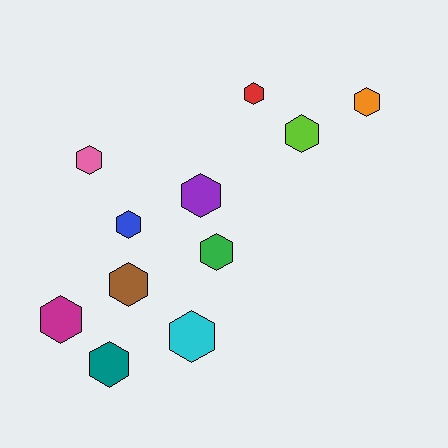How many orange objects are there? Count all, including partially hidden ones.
There is 1 orange object.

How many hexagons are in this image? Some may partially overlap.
There are 11 hexagons.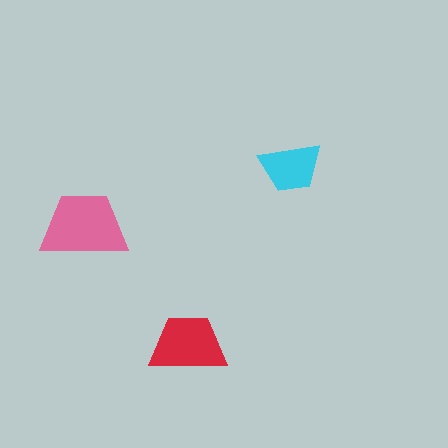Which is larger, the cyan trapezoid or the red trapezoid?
The red one.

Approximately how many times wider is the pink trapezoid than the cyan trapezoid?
About 1.5 times wider.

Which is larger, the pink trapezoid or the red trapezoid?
The pink one.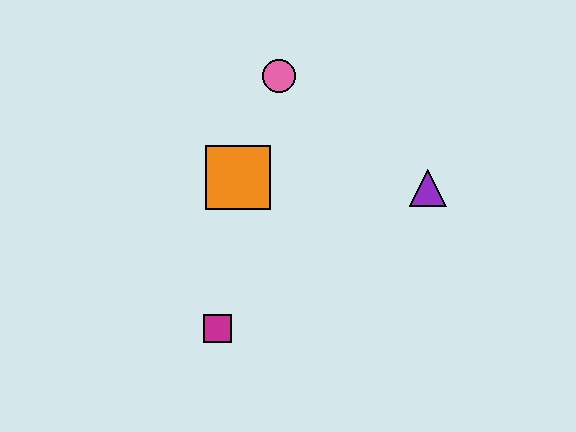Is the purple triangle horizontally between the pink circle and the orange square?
No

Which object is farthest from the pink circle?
The magenta square is farthest from the pink circle.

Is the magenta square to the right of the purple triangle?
No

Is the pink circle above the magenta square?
Yes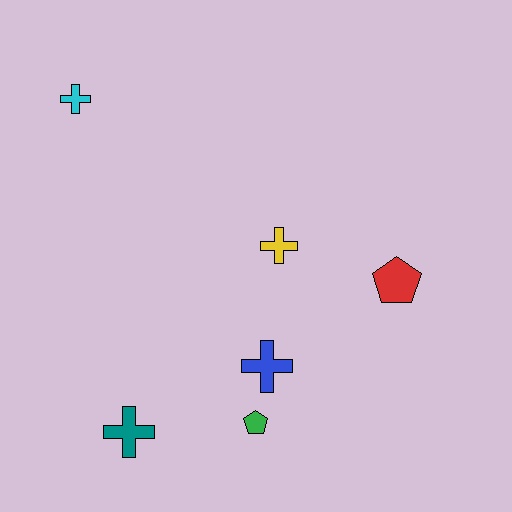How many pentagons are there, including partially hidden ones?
There are 2 pentagons.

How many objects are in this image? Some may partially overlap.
There are 6 objects.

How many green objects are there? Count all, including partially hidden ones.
There is 1 green object.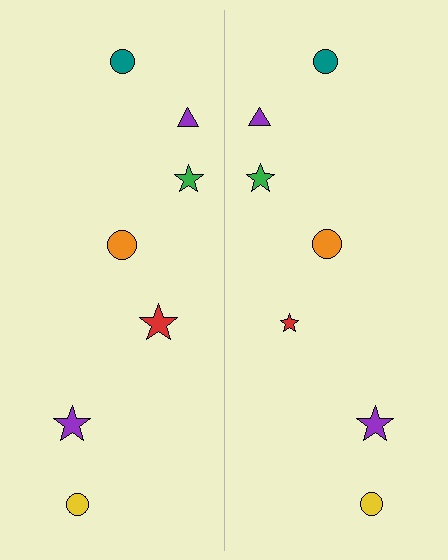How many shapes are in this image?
There are 14 shapes in this image.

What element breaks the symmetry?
The red star on the right side has a different size than its mirror counterpart.